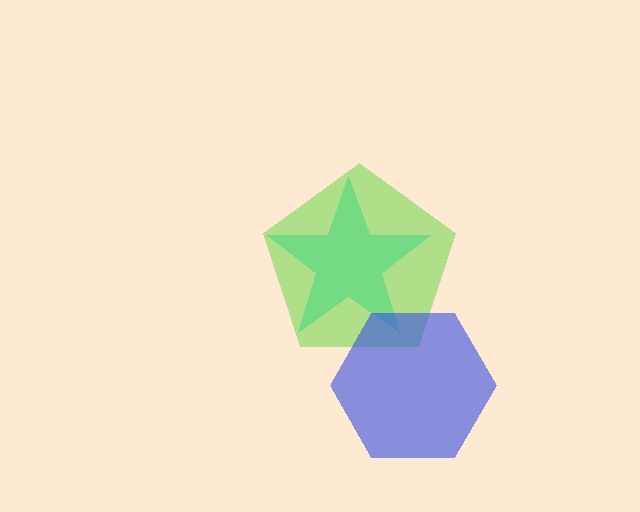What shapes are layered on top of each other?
The layered shapes are: a cyan star, a lime pentagon, a blue hexagon.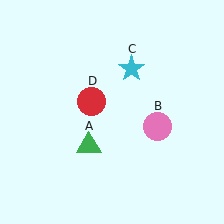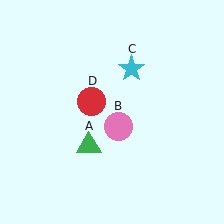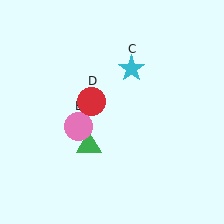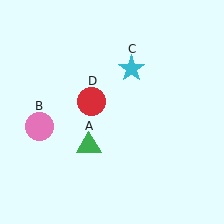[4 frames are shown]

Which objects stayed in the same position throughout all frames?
Green triangle (object A) and cyan star (object C) and red circle (object D) remained stationary.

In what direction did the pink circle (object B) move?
The pink circle (object B) moved left.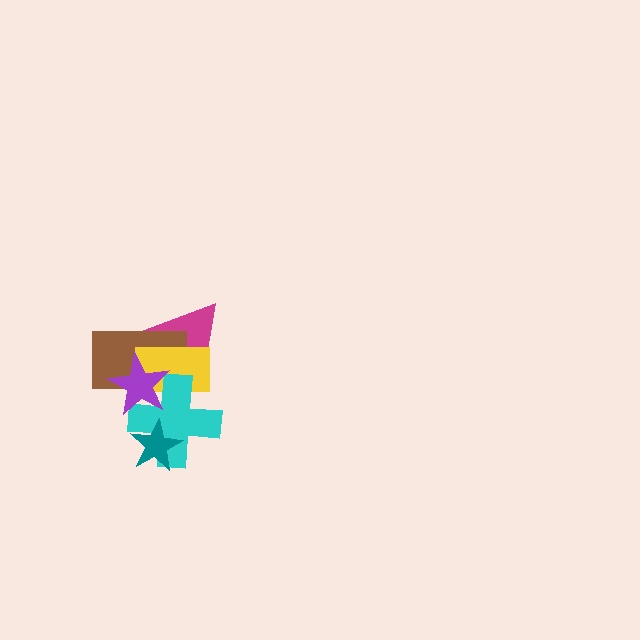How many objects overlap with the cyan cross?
4 objects overlap with the cyan cross.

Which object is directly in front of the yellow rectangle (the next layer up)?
The cyan cross is directly in front of the yellow rectangle.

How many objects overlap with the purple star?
4 objects overlap with the purple star.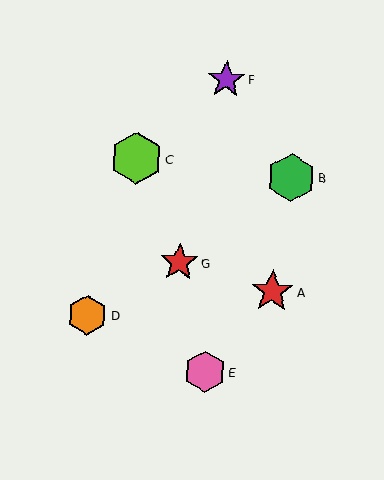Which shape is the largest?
The lime hexagon (labeled C) is the largest.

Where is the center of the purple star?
The center of the purple star is at (226, 80).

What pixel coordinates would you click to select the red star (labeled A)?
Click at (272, 291) to select the red star A.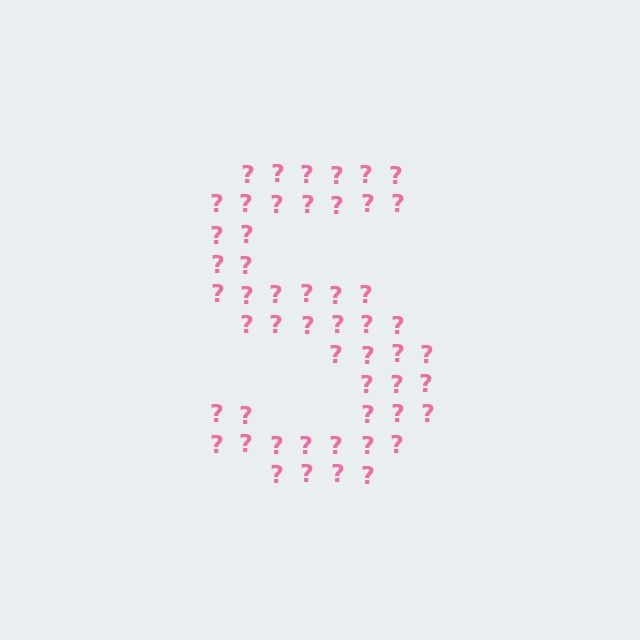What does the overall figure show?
The overall figure shows the letter S.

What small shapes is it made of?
It is made of small question marks.